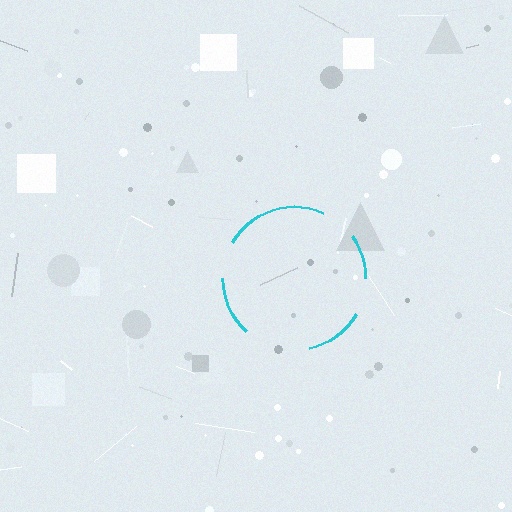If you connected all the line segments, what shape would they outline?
They would outline a circle.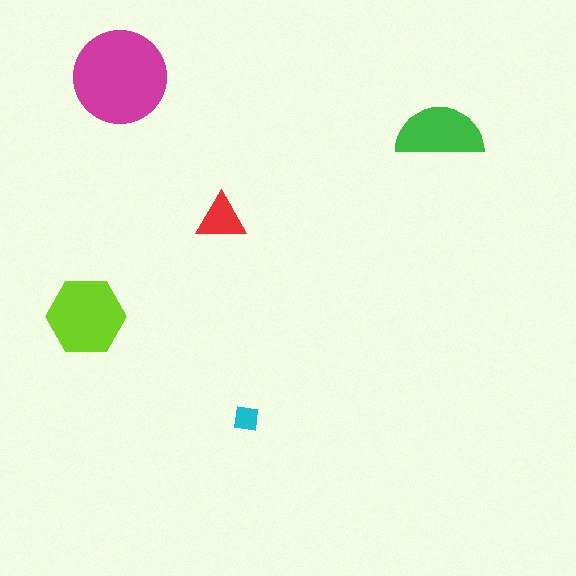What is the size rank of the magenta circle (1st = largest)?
1st.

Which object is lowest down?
The cyan square is bottommost.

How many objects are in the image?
There are 5 objects in the image.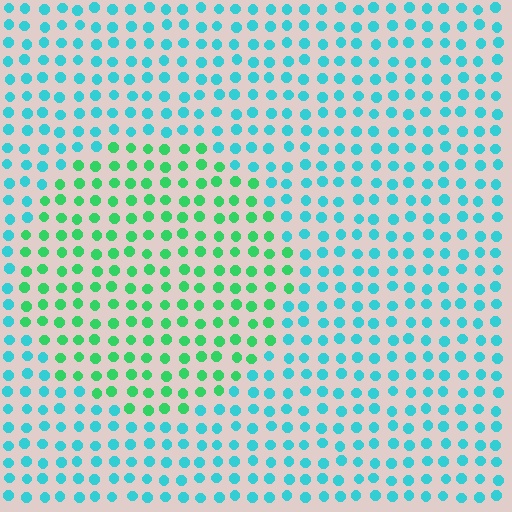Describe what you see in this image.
The image is filled with small cyan elements in a uniform arrangement. A circle-shaped region is visible where the elements are tinted to a slightly different hue, forming a subtle color boundary.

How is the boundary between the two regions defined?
The boundary is defined purely by a slight shift in hue (about 44 degrees). Spacing, size, and orientation are identical on both sides.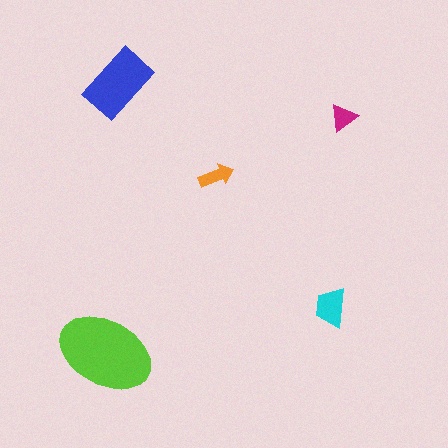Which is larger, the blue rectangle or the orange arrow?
The blue rectangle.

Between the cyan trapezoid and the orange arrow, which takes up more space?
The cyan trapezoid.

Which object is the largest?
The lime ellipse.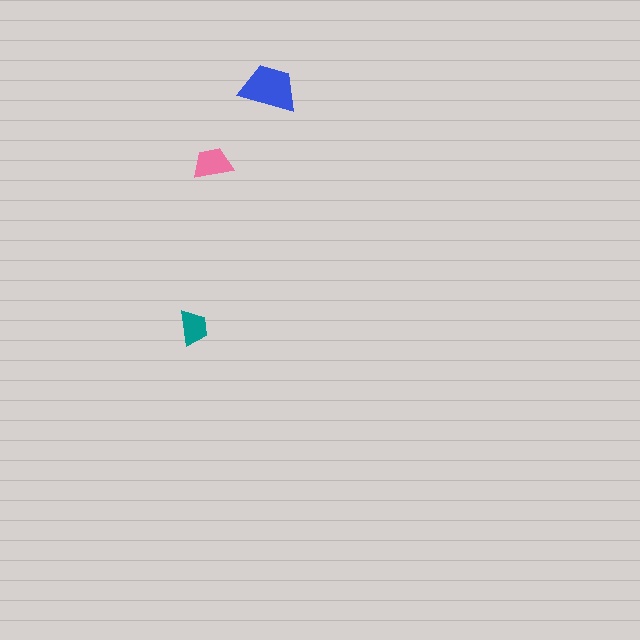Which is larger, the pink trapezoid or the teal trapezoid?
The pink one.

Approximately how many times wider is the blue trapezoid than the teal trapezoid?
About 1.5 times wider.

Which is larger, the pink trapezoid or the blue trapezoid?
The blue one.